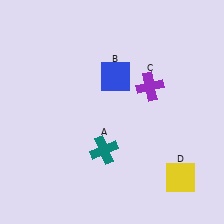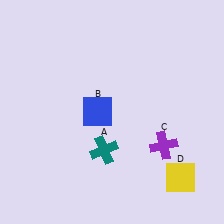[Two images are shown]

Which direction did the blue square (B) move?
The blue square (B) moved down.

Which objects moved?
The objects that moved are: the blue square (B), the purple cross (C).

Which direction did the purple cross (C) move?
The purple cross (C) moved down.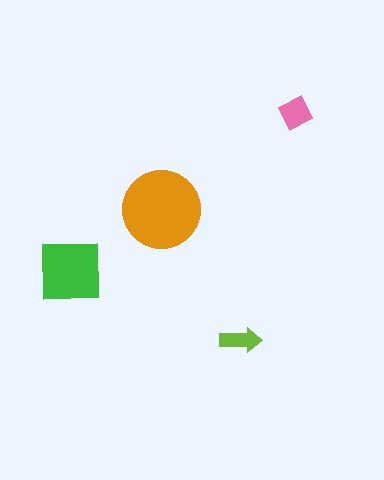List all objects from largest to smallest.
The orange circle, the green square, the pink diamond, the lime arrow.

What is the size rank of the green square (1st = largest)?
2nd.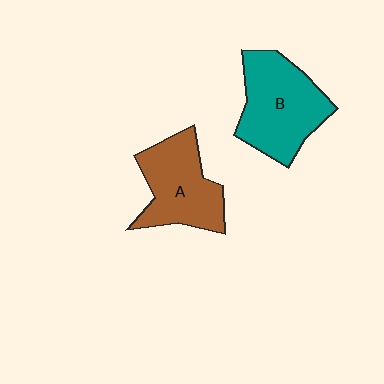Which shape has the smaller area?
Shape A (brown).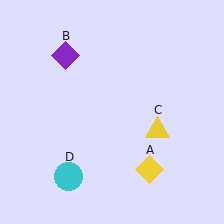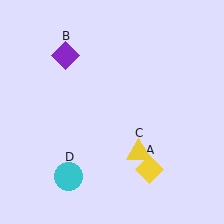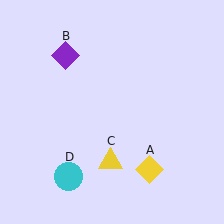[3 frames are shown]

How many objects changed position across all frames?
1 object changed position: yellow triangle (object C).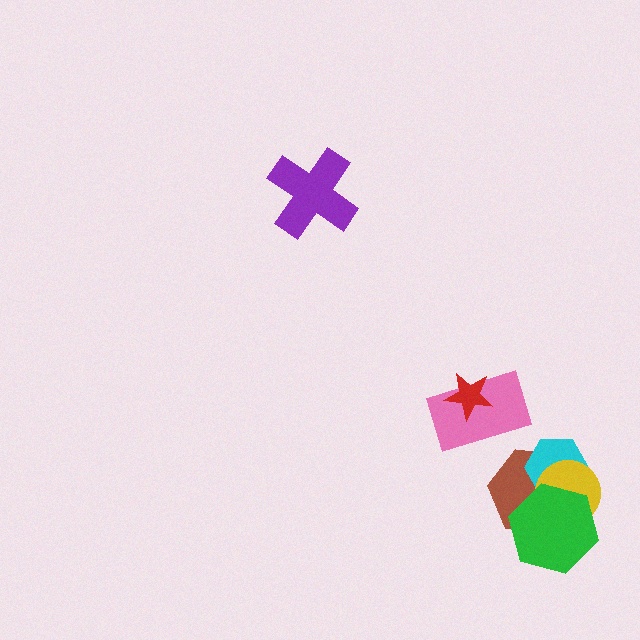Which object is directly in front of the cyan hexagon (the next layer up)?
The yellow circle is directly in front of the cyan hexagon.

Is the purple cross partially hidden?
No, no other shape covers it.